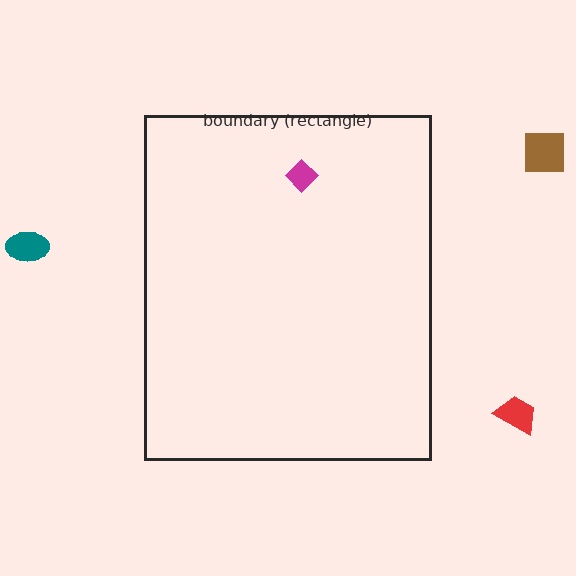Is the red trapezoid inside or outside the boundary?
Outside.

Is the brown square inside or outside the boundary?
Outside.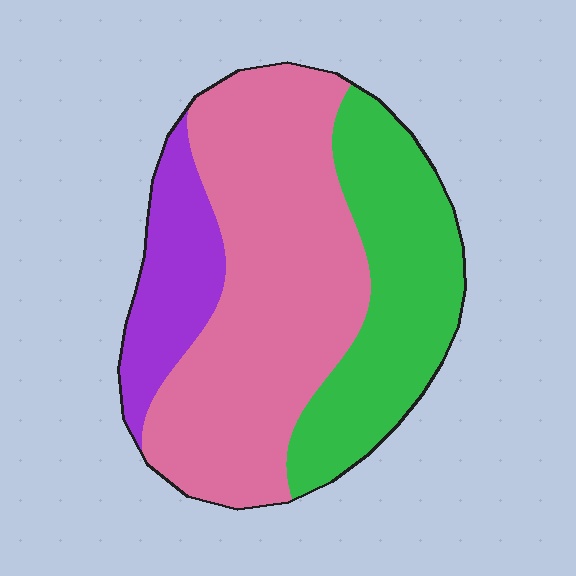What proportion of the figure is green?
Green takes up between a quarter and a half of the figure.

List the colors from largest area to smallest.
From largest to smallest: pink, green, purple.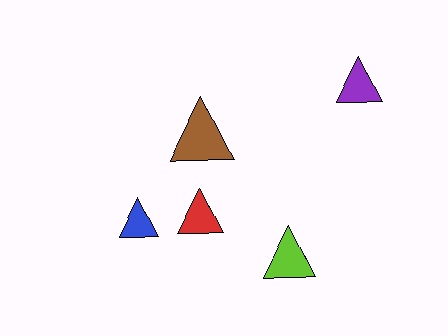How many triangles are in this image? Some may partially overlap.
There are 5 triangles.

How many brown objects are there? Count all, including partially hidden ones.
There is 1 brown object.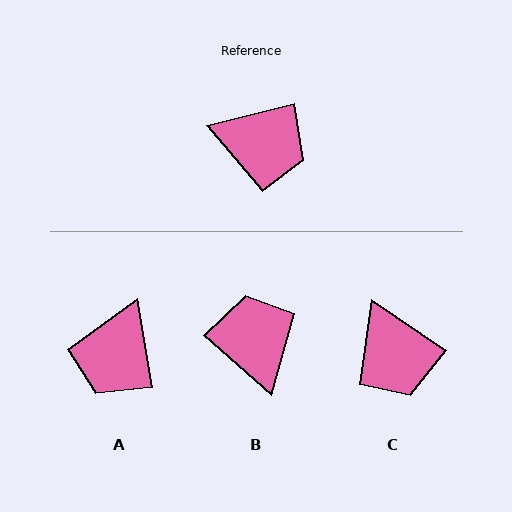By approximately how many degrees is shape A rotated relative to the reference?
Approximately 94 degrees clockwise.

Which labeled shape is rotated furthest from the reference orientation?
B, about 124 degrees away.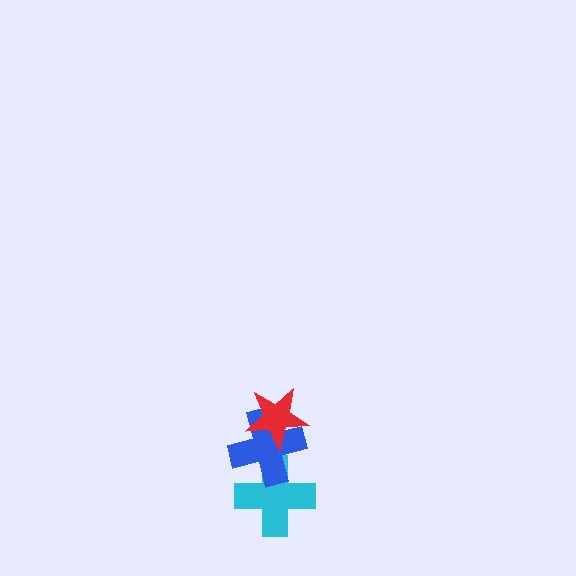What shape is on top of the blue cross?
The red star is on top of the blue cross.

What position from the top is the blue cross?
The blue cross is 2nd from the top.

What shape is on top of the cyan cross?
The blue cross is on top of the cyan cross.